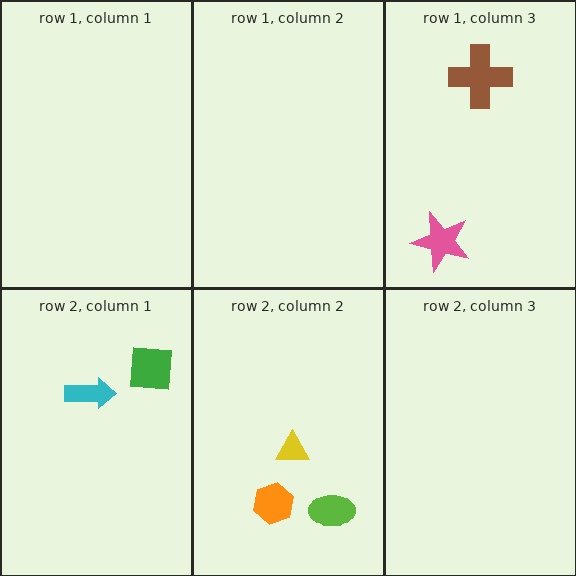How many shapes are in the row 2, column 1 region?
2.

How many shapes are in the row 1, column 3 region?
2.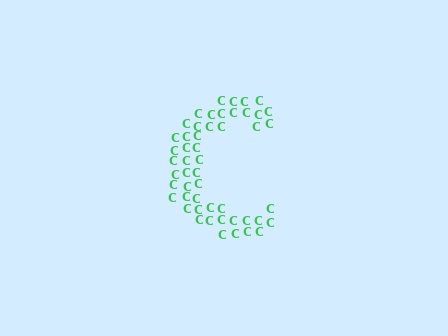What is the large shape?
The large shape is the letter C.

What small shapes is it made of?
It is made of small letter C's.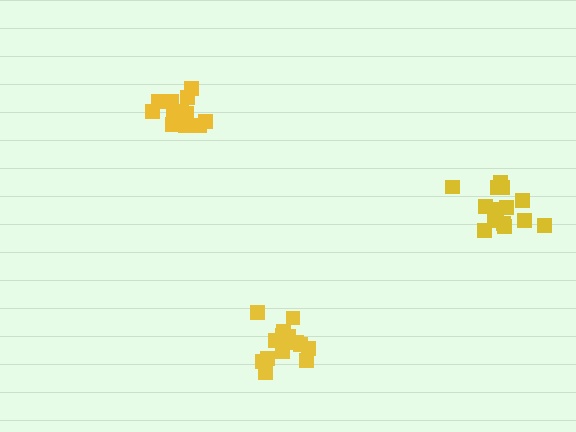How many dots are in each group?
Group 1: 15 dots, Group 2: 14 dots, Group 3: 15 dots (44 total).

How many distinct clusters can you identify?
There are 3 distinct clusters.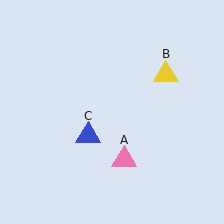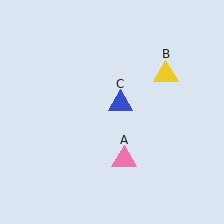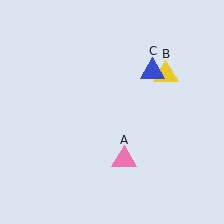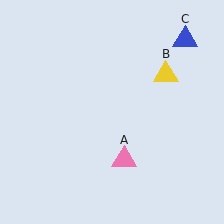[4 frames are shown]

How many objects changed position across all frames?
1 object changed position: blue triangle (object C).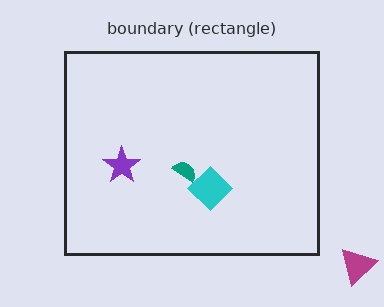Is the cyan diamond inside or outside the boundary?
Inside.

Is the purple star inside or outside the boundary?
Inside.